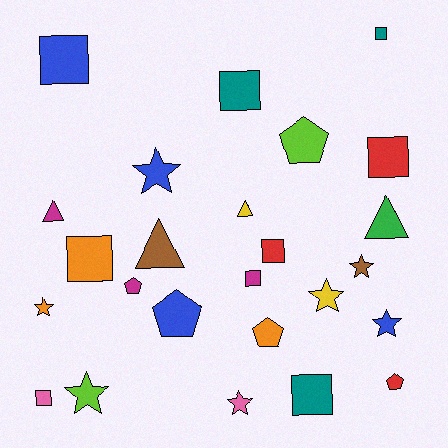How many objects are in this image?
There are 25 objects.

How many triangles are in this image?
There are 4 triangles.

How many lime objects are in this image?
There are 2 lime objects.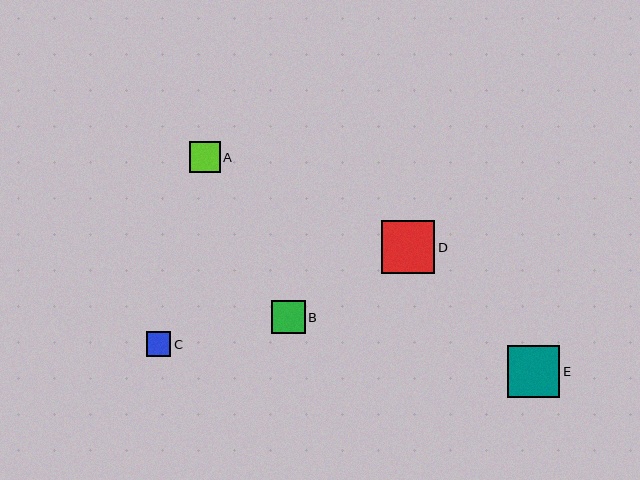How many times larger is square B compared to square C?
Square B is approximately 1.4 times the size of square C.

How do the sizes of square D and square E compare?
Square D and square E are approximately the same size.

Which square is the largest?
Square D is the largest with a size of approximately 54 pixels.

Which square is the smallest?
Square C is the smallest with a size of approximately 24 pixels.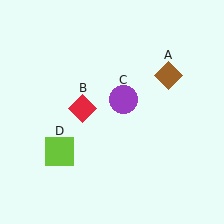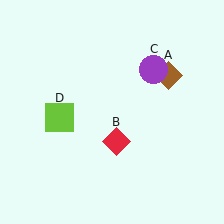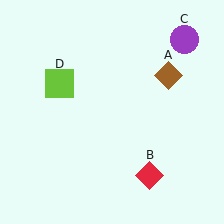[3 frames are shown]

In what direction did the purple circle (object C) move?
The purple circle (object C) moved up and to the right.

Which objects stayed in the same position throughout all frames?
Brown diamond (object A) remained stationary.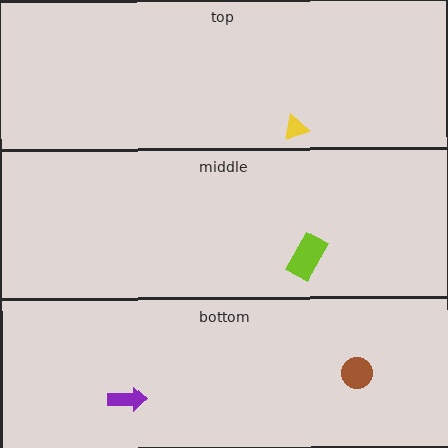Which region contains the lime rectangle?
The middle region.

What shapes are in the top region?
The yellow triangle.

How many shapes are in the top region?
1.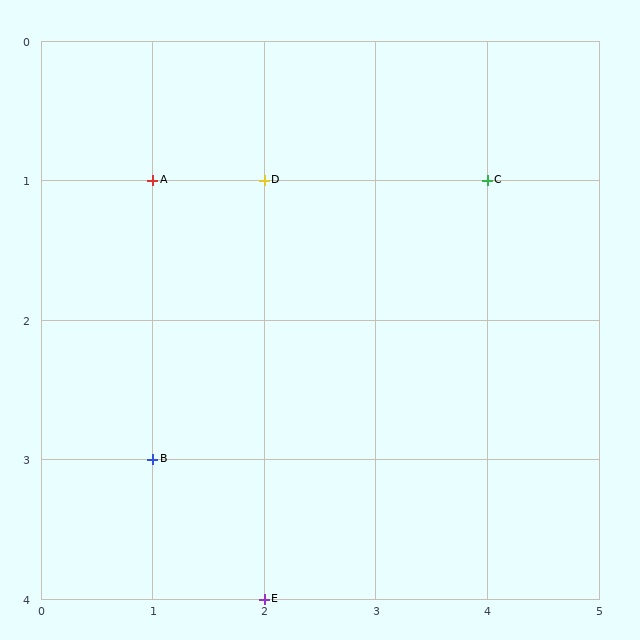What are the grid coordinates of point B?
Point B is at grid coordinates (1, 3).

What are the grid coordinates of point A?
Point A is at grid coordinates (1, 1).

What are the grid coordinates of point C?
Point C is at grid coordinates (4, 1).